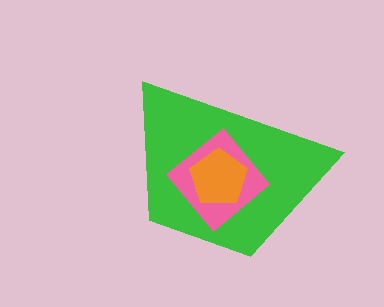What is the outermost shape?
The green trapezoid.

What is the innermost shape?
The orange pentagon.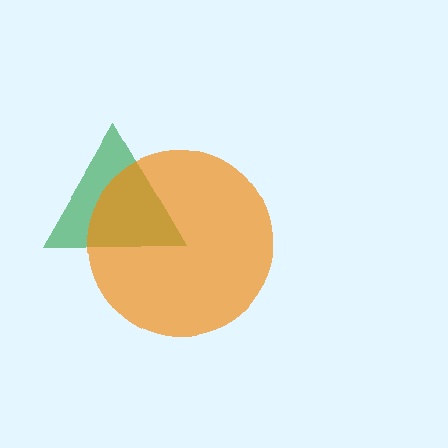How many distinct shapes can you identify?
There are 2 distinct shapes: a green triangle, an orange circle.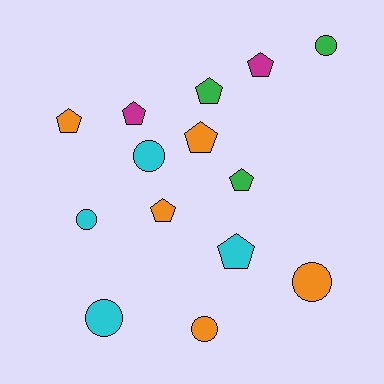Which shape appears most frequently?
Pentagon, with 8 objects.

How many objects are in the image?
There are 14 objects.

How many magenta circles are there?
There are no magenta circles.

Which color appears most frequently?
Orange, with 5 objects.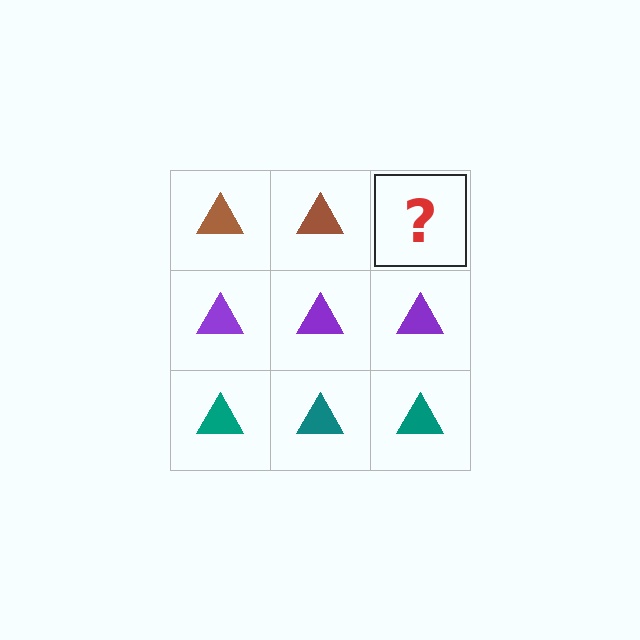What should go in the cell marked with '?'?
The missing cell should contain a brown triangle.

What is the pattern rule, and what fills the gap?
The rule is that each row has a consistent color. The gap should be filled with a brown triangle.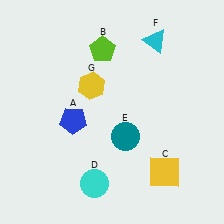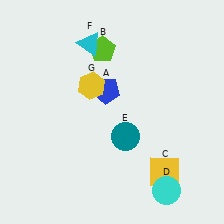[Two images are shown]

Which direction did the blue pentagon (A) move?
The blue pentagon (A) moved right.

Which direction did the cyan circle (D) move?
The cyan circle (D) moved right.